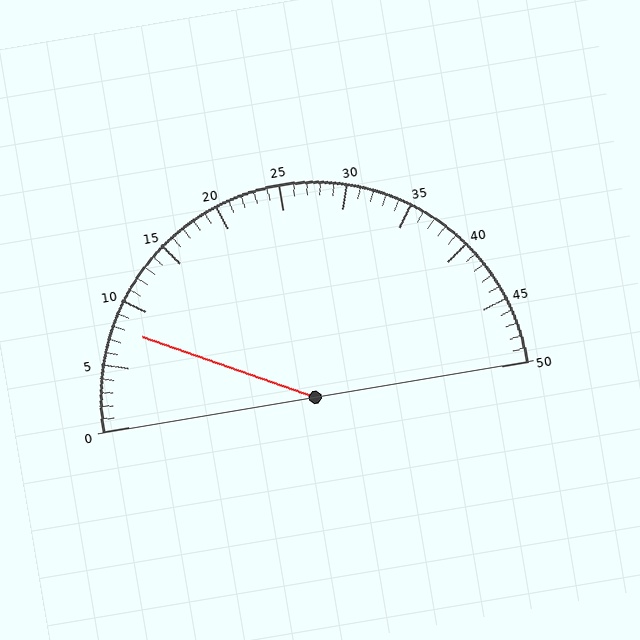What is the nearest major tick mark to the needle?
The nearest major tick mark is 10.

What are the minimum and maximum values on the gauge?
The gauge ranges from 0 to 50.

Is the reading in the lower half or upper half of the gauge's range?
The reading is in the lower half of the range (0 to 50).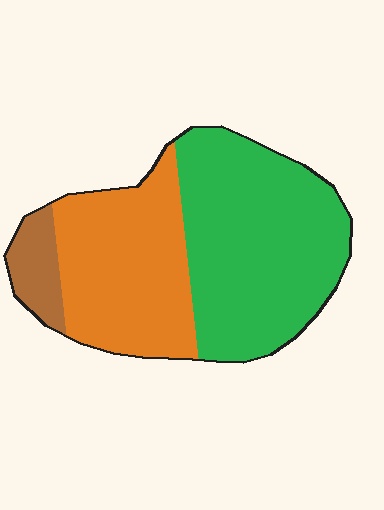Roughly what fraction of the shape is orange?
Orange takes up about three eighths (3/8) of the shape.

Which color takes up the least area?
Brown, at roughly 10%.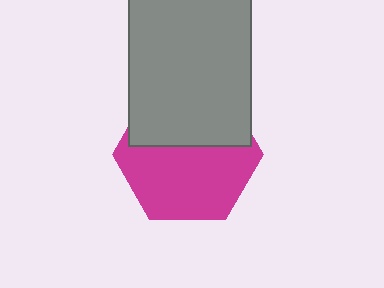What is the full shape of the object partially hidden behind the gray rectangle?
The partially hidden object is a magenta hexagon.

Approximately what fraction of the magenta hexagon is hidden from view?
Roughly 42% of the magenta hexagon is hidden behind the gray rectangle.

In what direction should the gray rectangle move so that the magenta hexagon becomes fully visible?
The gray rectangle should move up. That is the shortest direction to clear the overlap and leave the magenta hexagon fully visible.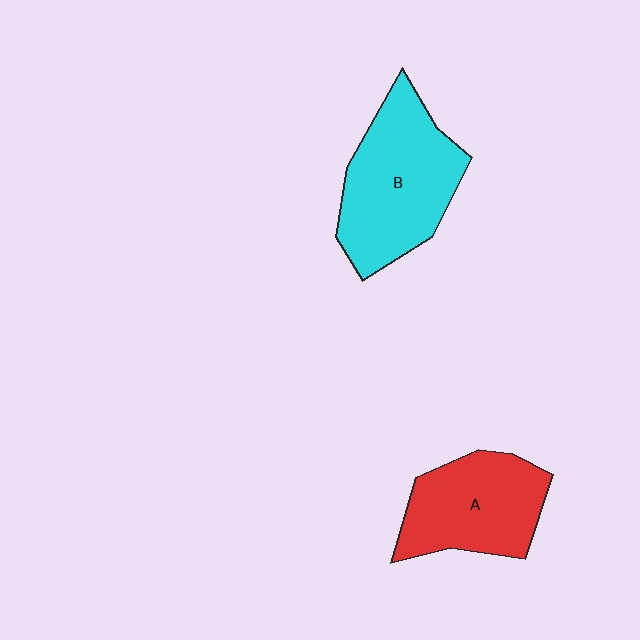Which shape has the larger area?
Shape B (cyan).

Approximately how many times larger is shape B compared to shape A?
Approximately 1.2 times.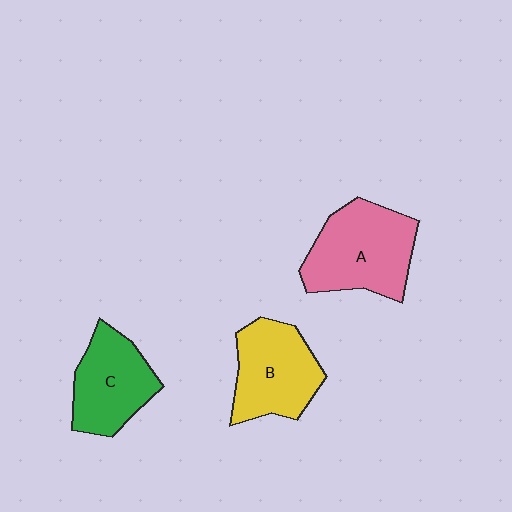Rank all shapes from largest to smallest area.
From largest to smallest: A (pink), B (yellow), C (green).